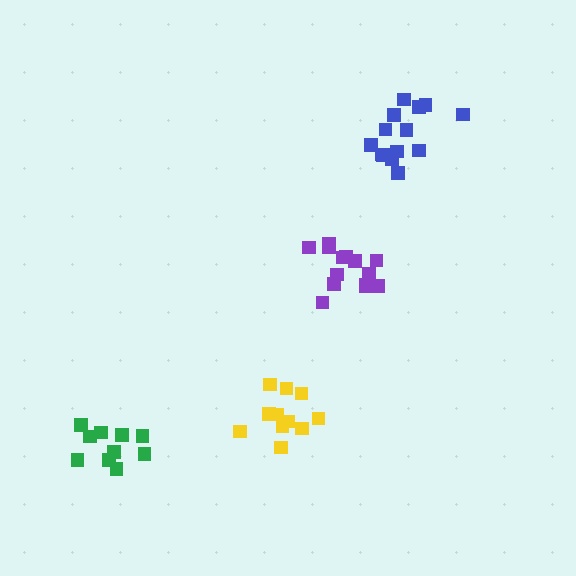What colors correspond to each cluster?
The clusters are colored: purple, yellow, blue, green.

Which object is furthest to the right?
The blue cluster is rightmost.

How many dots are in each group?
Group 1: 14 dots, Group 2: 11 dots, Group 3: 14 dots, Group 4: 10 dots (49 total).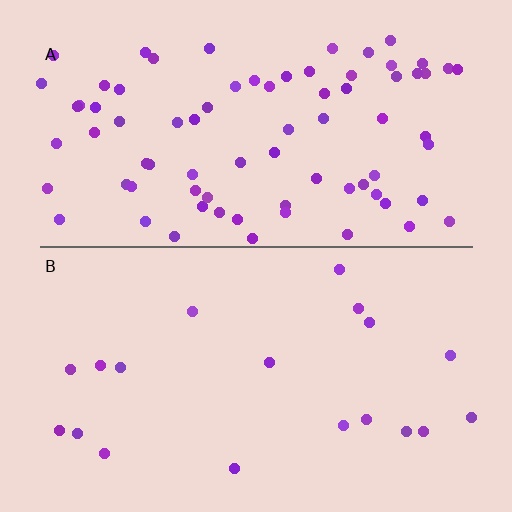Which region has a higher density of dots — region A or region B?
A (the top).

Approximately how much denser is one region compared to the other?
Approximately 4.1× — region A over region B.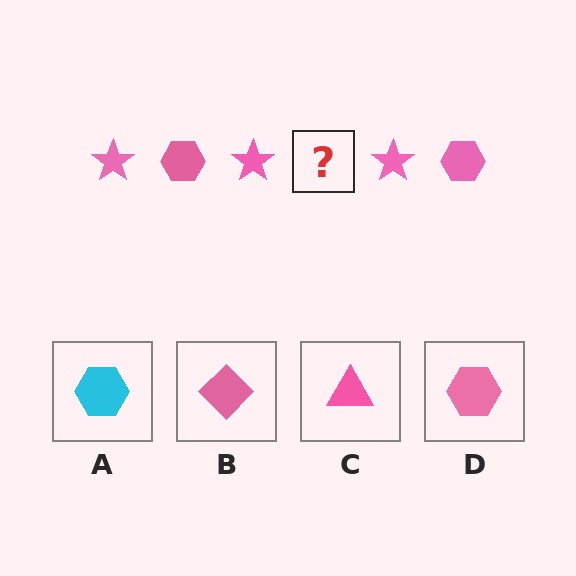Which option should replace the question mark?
Option D.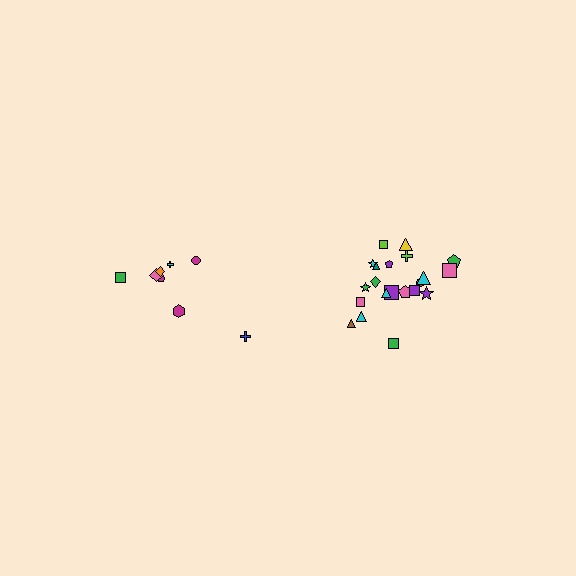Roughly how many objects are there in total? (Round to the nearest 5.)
Roughly 30 objects in total.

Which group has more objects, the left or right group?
The right group.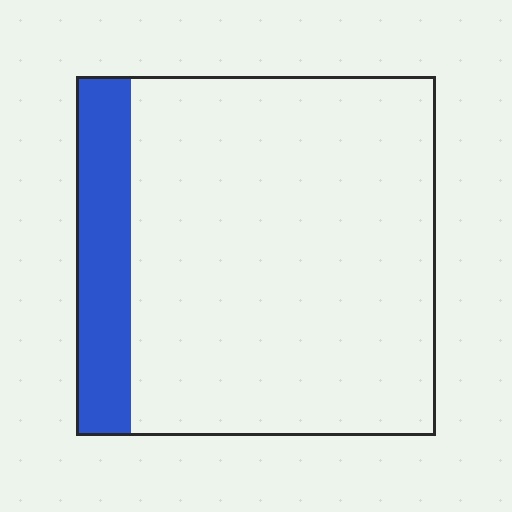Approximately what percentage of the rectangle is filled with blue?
Approximately 15%.